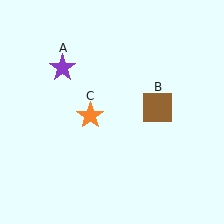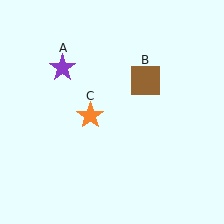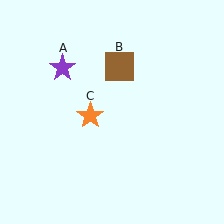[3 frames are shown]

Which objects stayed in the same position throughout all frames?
Purple star (object A) and orange star (object C) remained stationary.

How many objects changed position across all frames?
1 object changed position: brown square (object B).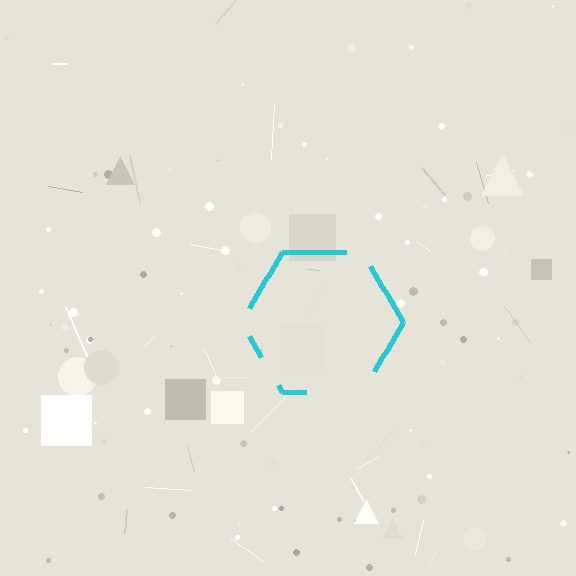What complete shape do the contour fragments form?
The contour fragments form a hexagon.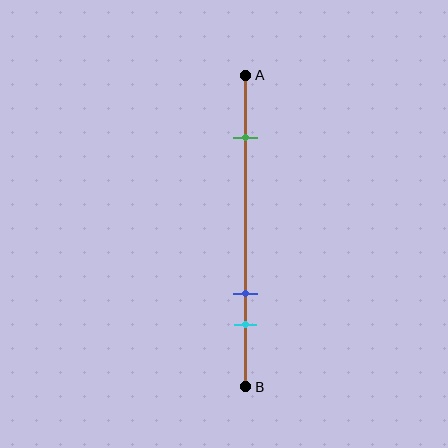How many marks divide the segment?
There are 3 marks dividing the segment.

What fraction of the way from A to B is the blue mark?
The blue mark is approximately 70% (0.7) of the way from A to B.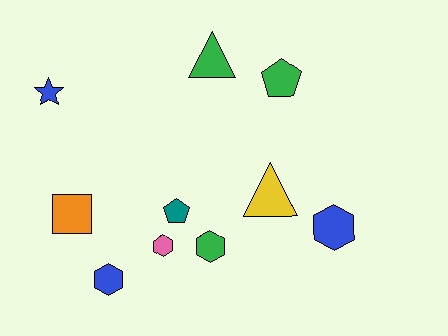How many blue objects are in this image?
There are 3 blue objects.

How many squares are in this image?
There is 1 square.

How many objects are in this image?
There are 10 objects.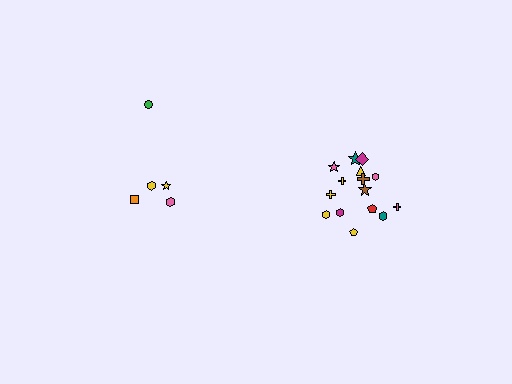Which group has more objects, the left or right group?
The right group.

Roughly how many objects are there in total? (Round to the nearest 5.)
Roughly 20 objects in total.